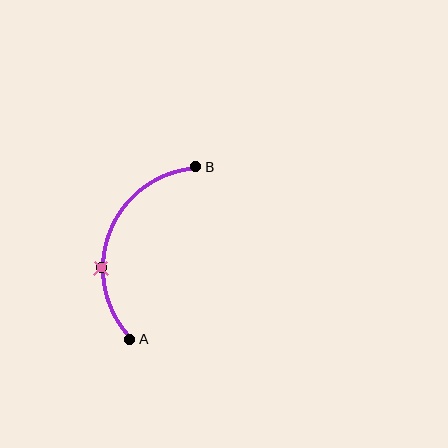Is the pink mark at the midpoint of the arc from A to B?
No. The pink mark lies on the arc but is closer to endpoint A. The arc midpoint would be at the point on the curve equidistant along the arc from both A and B.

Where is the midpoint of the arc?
The arc midpoint is the point on the curve farthest from the straight line joining A and B. It sits to the left of that line.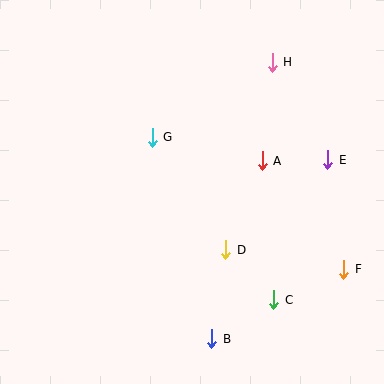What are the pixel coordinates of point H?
Point H is at (272, 62).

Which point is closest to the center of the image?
Point D at (226, 250) is closest to the center.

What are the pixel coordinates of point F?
Point F is at (344, 269).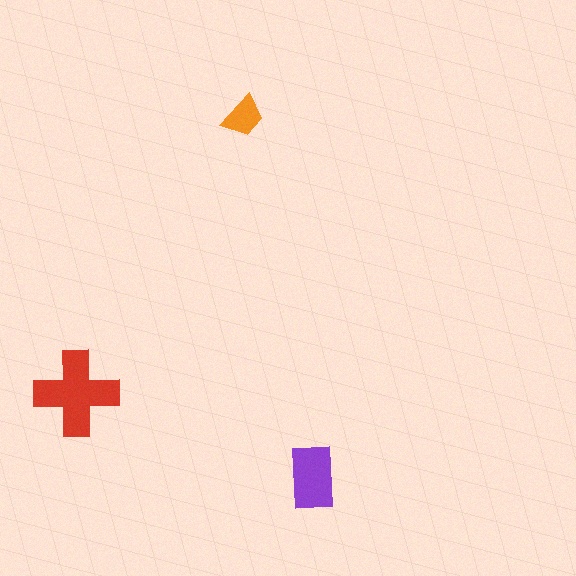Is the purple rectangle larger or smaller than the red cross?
Smaller.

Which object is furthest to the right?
The purple rectangle is rightmost.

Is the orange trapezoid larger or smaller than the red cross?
Smaller.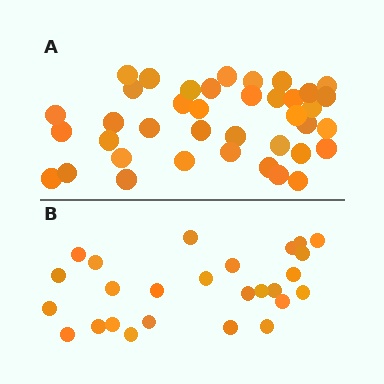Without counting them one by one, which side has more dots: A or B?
Region A (the top region) has more dots.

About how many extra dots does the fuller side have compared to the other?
Region A has approximately 15 more dots than region B.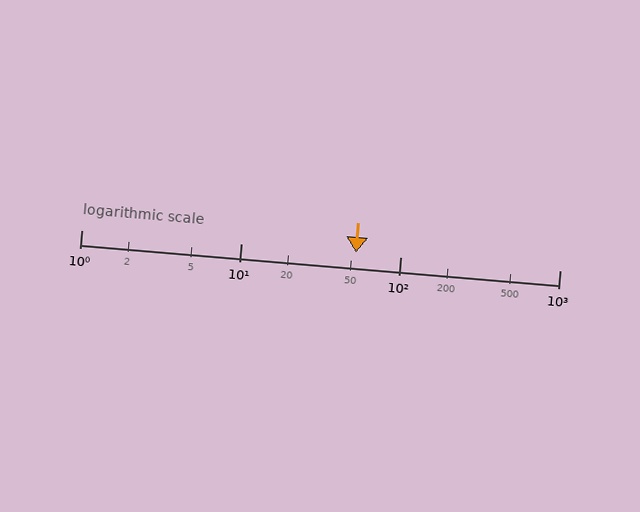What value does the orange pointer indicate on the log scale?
The pointer indicates approximately 53.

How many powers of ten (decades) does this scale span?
The scale spans 3 decades, from 1 to 1000.